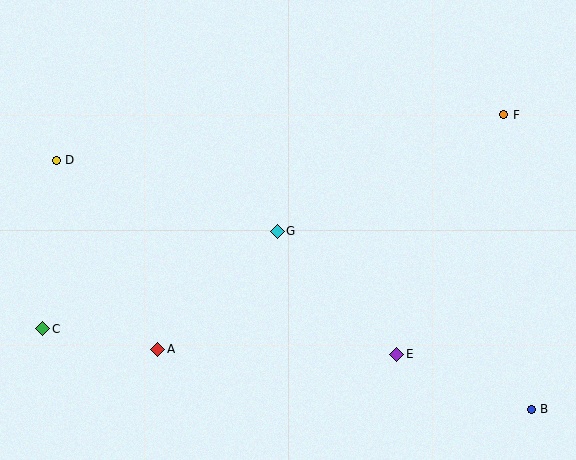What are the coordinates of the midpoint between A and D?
The midpoint between A and D is at (107, 255).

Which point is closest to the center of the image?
Point G at (277, 231) is closest to the center.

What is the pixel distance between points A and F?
The distance between A and F is 418 pixels.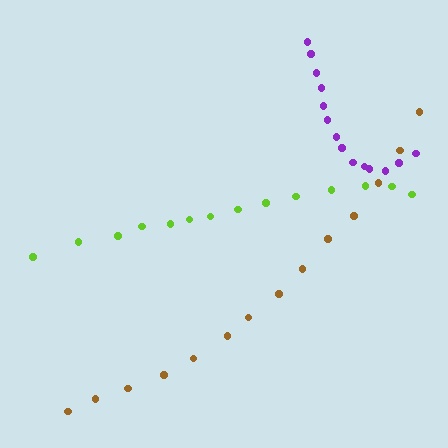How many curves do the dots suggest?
There are 3 distinct paths.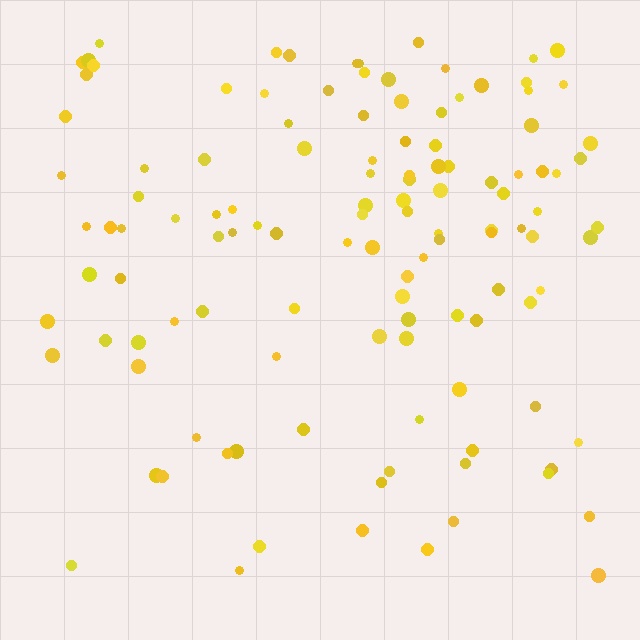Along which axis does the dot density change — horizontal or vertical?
Vertical.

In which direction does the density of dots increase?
From bottom to top, with the top side densest.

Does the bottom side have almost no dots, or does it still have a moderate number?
Still a moderate number, just noticeably fewer than the top.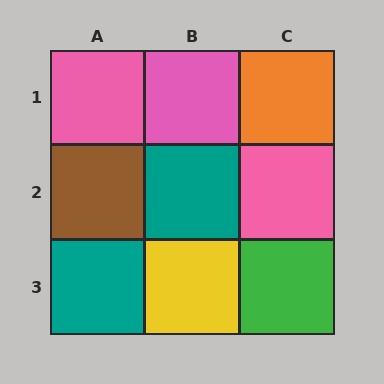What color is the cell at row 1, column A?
Pink.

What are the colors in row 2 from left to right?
Brown, teal, pink.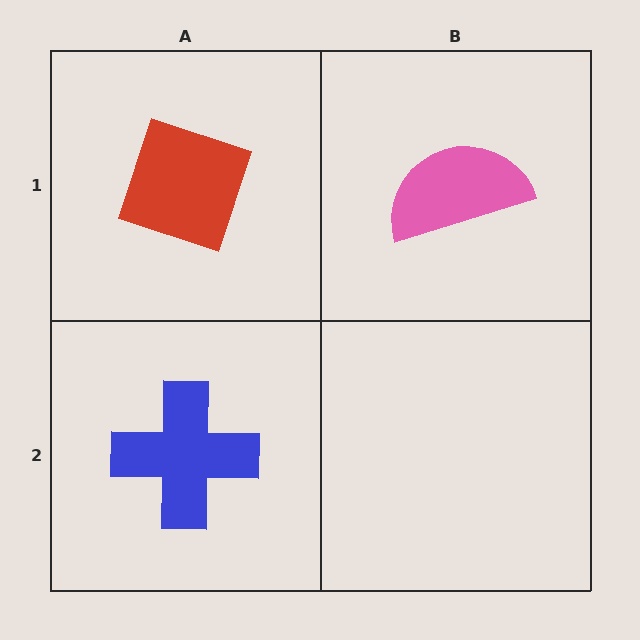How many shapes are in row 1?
2 shapes.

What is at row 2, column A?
A blue cross.